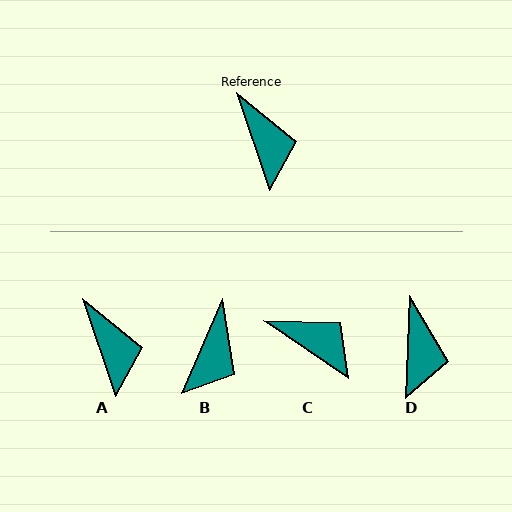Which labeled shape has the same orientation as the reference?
A.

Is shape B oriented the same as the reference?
No, it is off by about 42 degrees.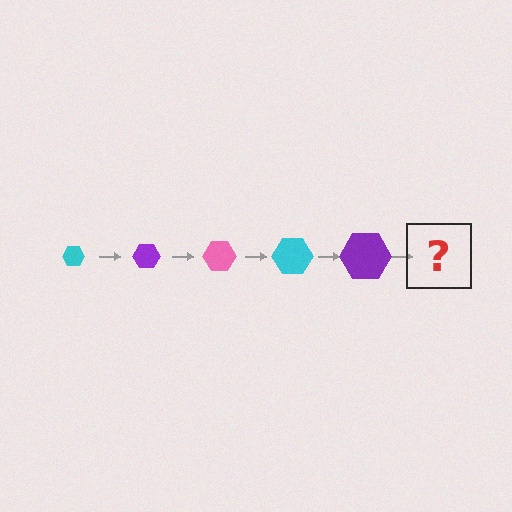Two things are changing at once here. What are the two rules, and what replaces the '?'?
The two rules are that the hexagon grows larger each step and the color cycles through cyan, purple, and pink. The '?' should be a pink hexagon, larger than the previous one.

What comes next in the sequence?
The next element should be a pink hexagon, larger than the previous one.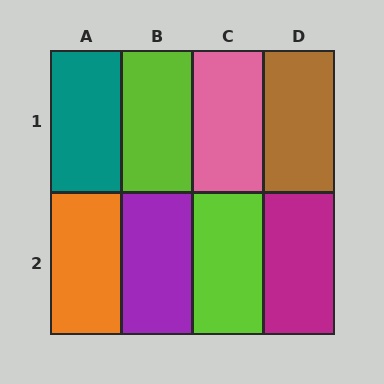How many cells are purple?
1 cell is purple.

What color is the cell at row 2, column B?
Purple.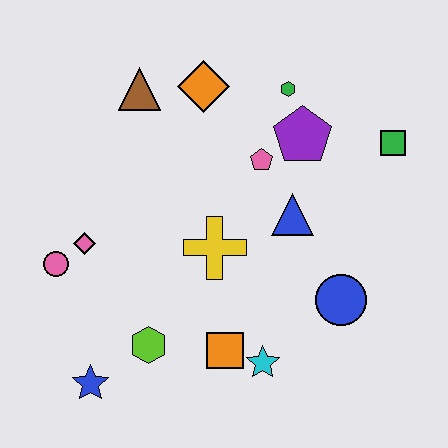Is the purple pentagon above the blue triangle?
Yes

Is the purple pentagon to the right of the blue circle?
No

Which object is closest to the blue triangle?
The pink pentagon is closest to the blue triangle.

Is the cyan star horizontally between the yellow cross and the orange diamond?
No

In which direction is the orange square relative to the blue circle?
The orange square is to the left of the blue circle.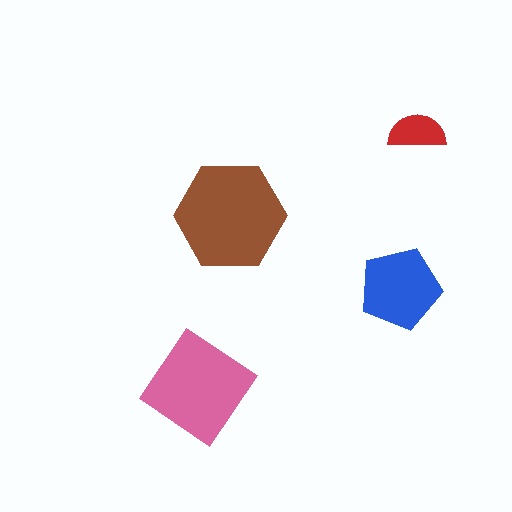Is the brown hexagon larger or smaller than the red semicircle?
Larger.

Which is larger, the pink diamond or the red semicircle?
The pink diamond.